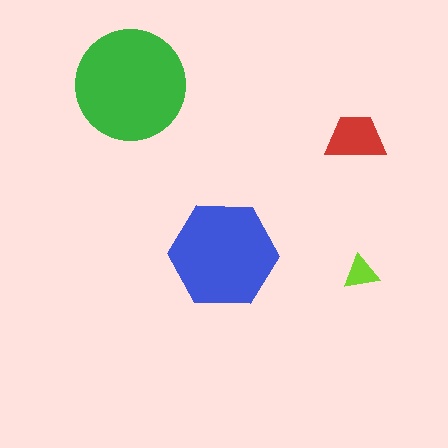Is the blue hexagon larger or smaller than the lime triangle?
Larger.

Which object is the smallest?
The lime triangle.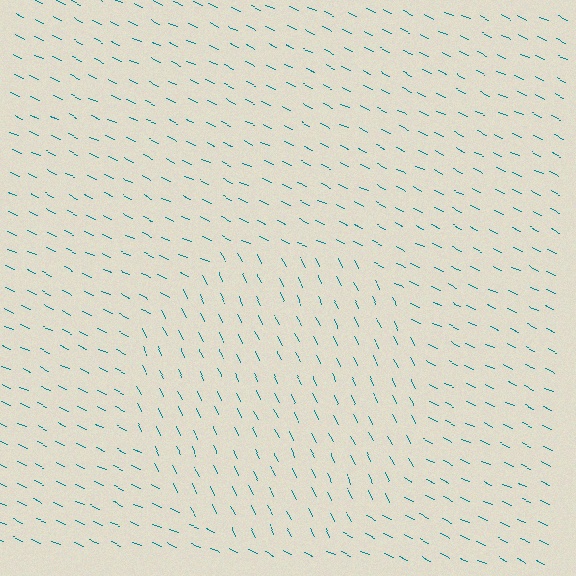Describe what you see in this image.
The image is filled with small teal line segments. A circle region in the image has lines oriented differently from the surrounding lines, creating a visible texture boundary.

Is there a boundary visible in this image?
Yes, there is a texture boundary formed by a change in line orientation.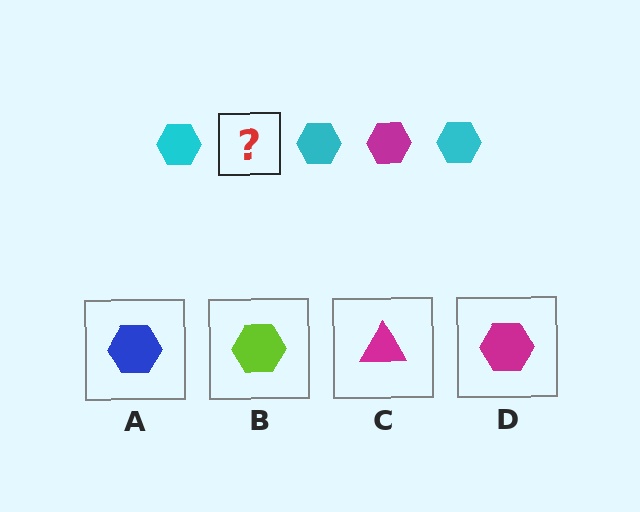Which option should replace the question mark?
Option D.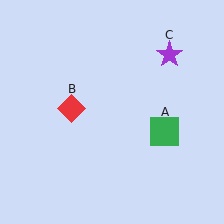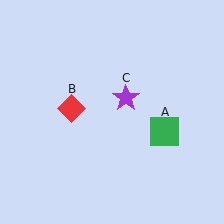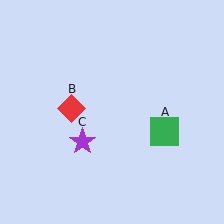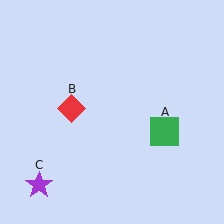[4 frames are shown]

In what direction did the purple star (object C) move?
The purple star (object C) moved down and to the left.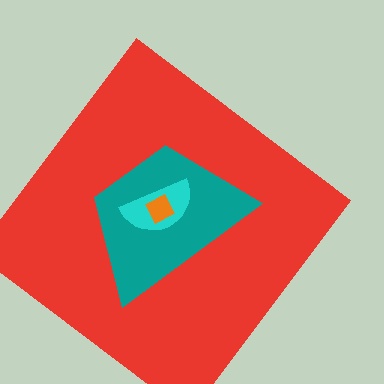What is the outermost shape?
The red diamond.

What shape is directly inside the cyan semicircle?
The orange diamond.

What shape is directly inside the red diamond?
The teal trapezoid.